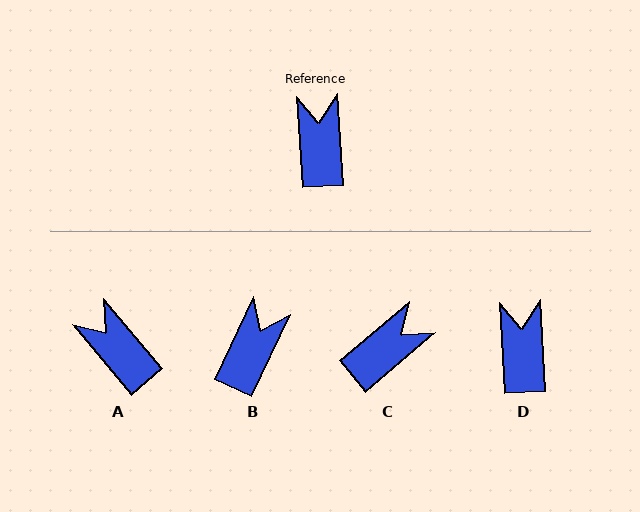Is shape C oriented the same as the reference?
No, it is off by about 53 degrees.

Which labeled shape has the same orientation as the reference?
D.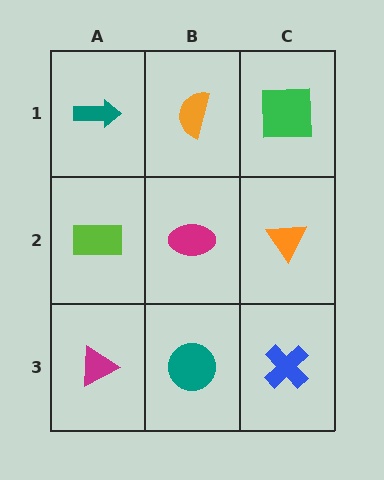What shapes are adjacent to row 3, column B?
A magenta ellipse (row 2, column B), a magenta triangle (row 3, column A), a blue cross (row 3, column C).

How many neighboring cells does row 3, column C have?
2.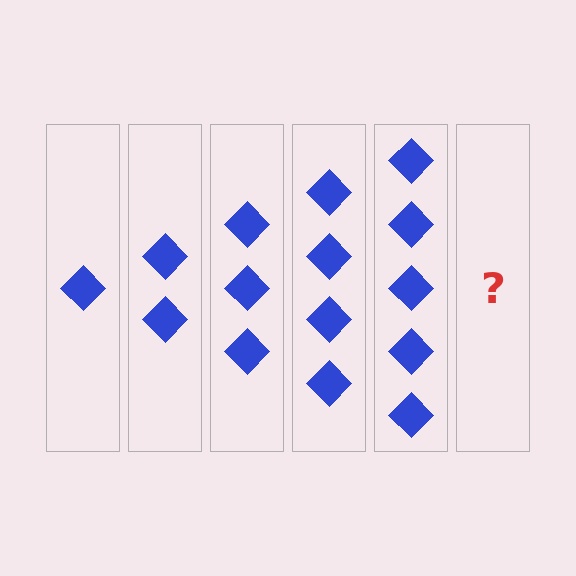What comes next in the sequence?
The next element should be 6 diamonds.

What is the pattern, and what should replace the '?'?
The pattern is that each step adds one more diamond. The '?' should be 6 diamonds.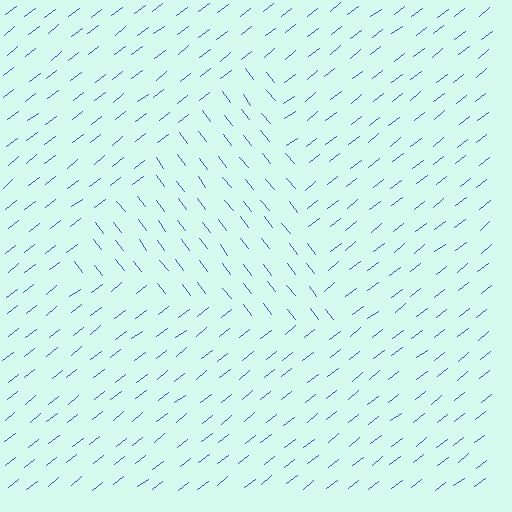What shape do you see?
I see a triangle.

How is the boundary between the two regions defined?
The boundary is defined purely by a change in line orientation (approximately 90 degrees difference). All lines are the same color and thickness.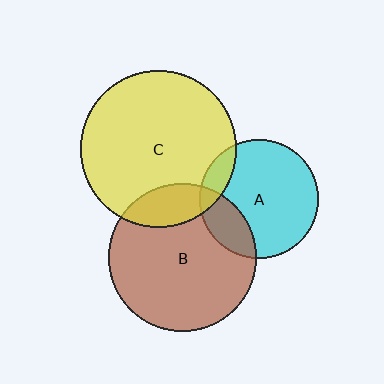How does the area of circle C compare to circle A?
Approximately 1.7 times.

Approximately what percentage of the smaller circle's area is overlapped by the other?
Approximately 10%.